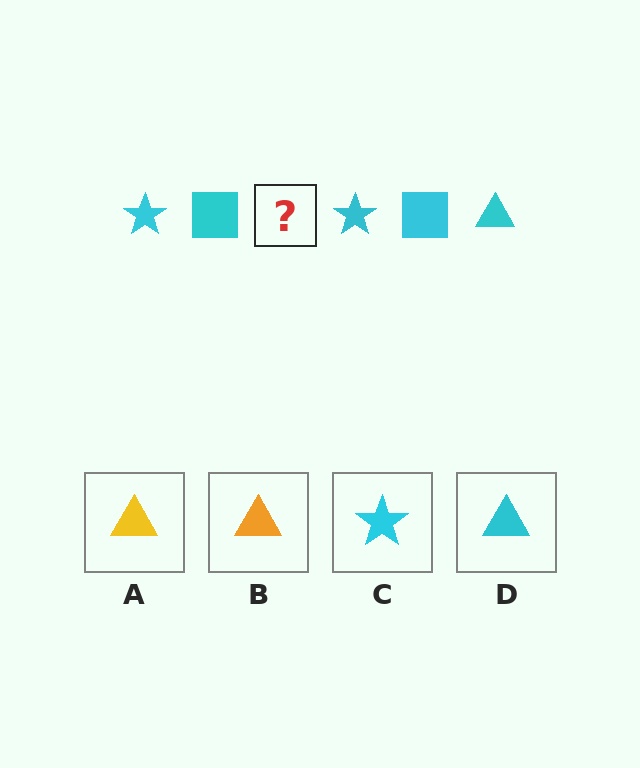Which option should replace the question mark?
Option D.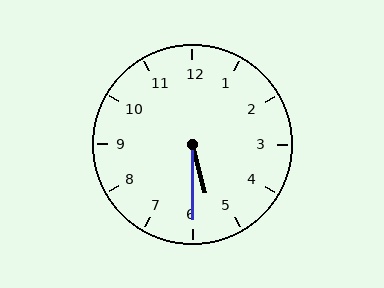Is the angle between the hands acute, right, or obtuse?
It is acute.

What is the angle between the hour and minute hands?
Approximately 15 degrees.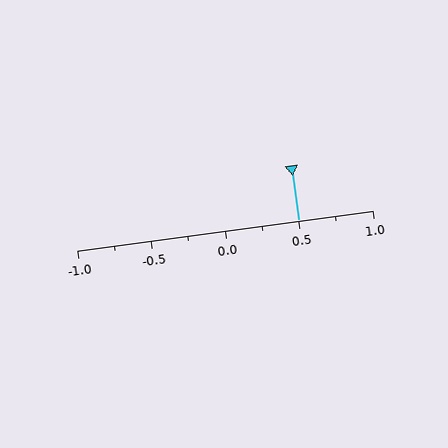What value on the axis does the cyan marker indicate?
The marker indicates approximately 0.5.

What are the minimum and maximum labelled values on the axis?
The axis runs from -1.0 to 1.0.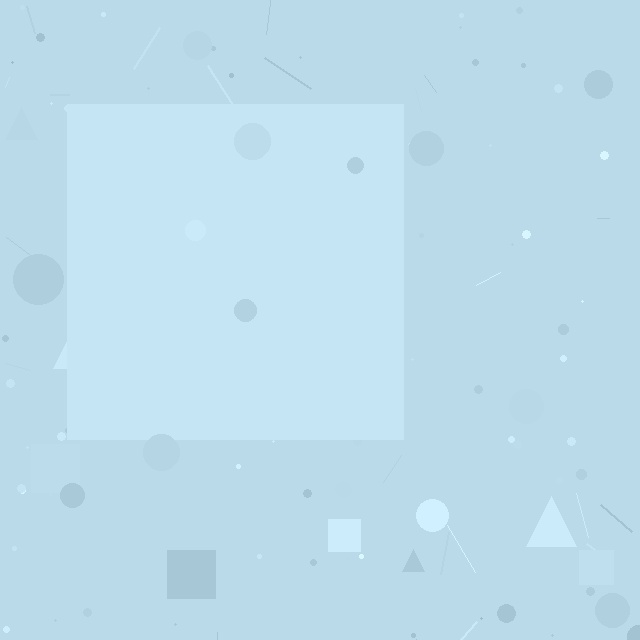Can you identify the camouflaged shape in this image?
The camouflaged shape is a square.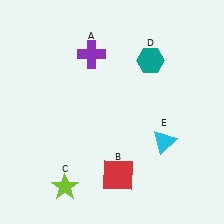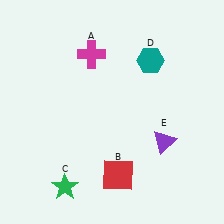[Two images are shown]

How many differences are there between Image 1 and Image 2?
There are 3 differences between the two images.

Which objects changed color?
A changed from purple to magenta. C changed from lime to green. E changed from cyan to purple.